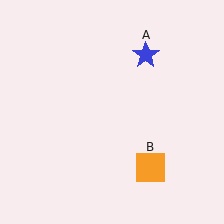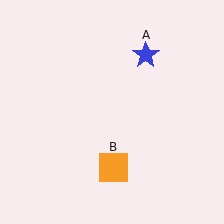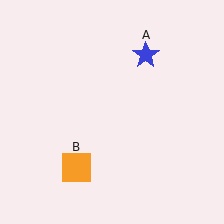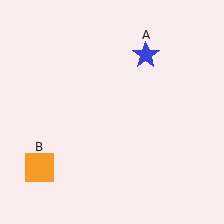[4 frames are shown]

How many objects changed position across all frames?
1 object changed position: orange square (object B).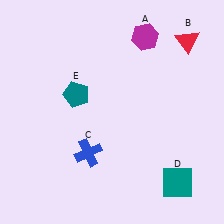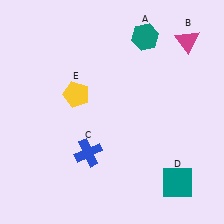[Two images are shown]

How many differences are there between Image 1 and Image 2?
There are 3 differences between the two images.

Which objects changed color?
A changed from magenta to teal. B changed from red to magenta. E changed from teal to yellow.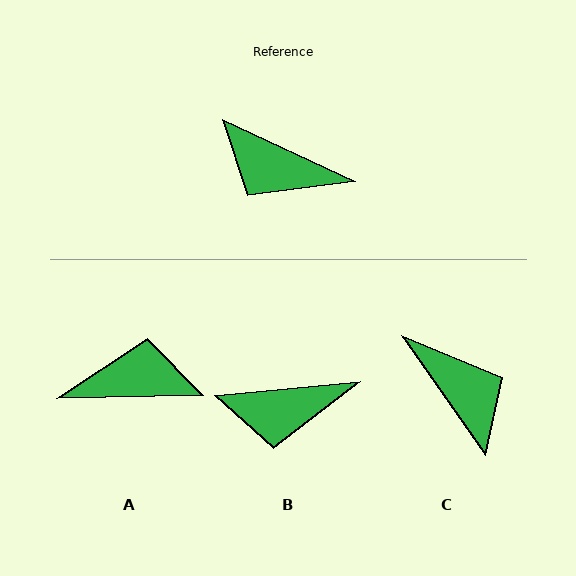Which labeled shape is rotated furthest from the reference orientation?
A, about 154 degrees away.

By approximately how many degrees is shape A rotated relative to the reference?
Approximately 154 degrees clockwise.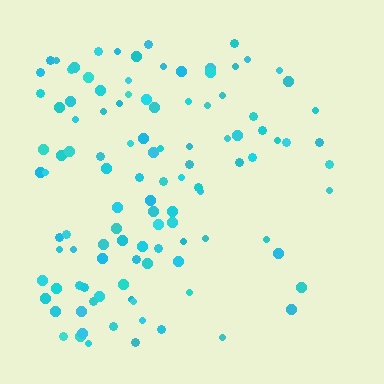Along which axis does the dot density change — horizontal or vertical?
Horizontal.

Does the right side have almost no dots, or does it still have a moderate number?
Still a moderate number, just noticeably fewer than the left.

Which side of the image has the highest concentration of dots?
The left.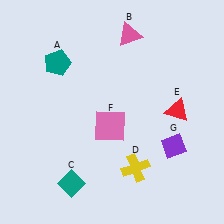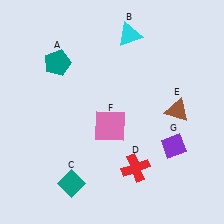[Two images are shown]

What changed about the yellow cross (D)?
In Image 1, D is yellow. In Image 2, it changed to red.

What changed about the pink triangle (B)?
In Image 1, B is pink. In Image 2, it changed to cyan.